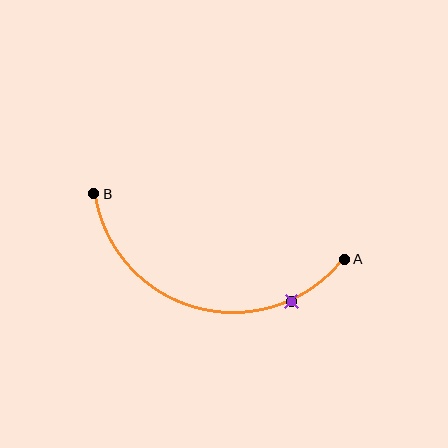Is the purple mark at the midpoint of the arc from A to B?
No. The purple mark lies on the arc but is closer to endpoint A. The arc midpoint would be at the point on the curve equidistant along the arc from both A and B.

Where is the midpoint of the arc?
The arc midpoint is the point on the curve farthest from the straight line joining A and B. It sits below that line.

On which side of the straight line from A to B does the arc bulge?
The arc bulges below the straight line connecting A and B.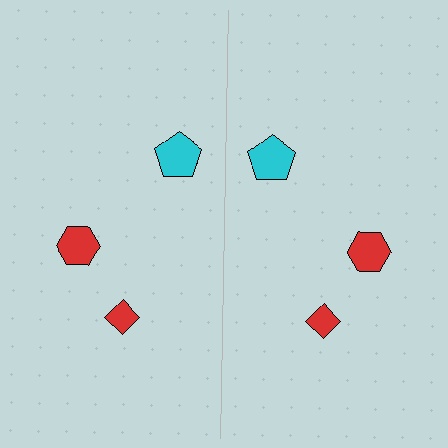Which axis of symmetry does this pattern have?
The pattern has a vertical axis of symmetry running through the center of the image.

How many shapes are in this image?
There are 6 shapes in this image.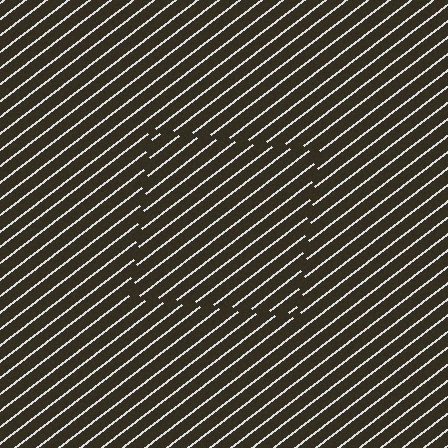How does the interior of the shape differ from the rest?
The interior of the shape contains the same grating, shifted by half a period — the contour is defined by the phase discontinuity where line-ends from the inner and outer gratings abut.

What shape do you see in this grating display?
An illusory square. The interior of the shape contains the same grating, shifted by half a period — the contour is defined by the phase discontinuity where line-ends from the inner and outer gratings abut.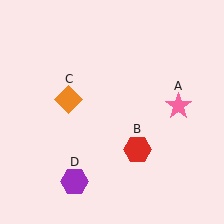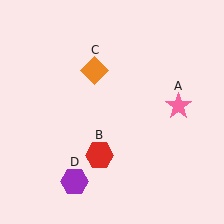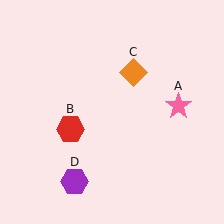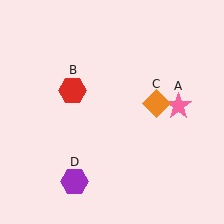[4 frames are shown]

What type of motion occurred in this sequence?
The red hexagon (object B), orange diamond (object C) rotated clockwise around the center of the scene.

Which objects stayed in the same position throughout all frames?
Pink star (object A) and purple hexagon (object D) remained stationary.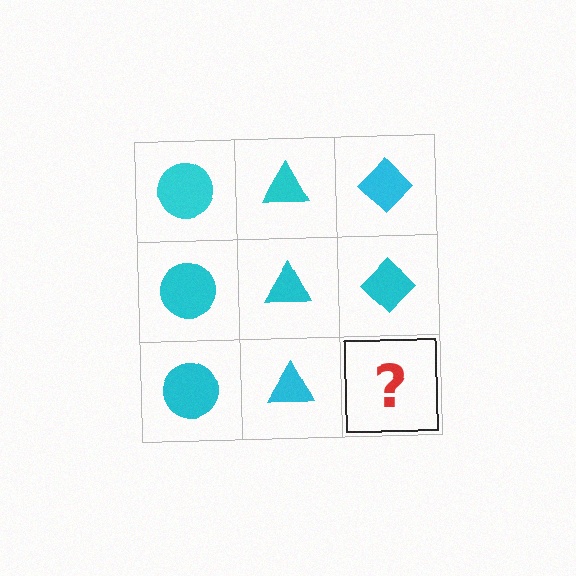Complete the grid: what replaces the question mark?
The question mark should be replaced with a cyan diamond.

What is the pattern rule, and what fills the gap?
The rule is that each column has a consistent shape. The gap should be filled with a cyan diamond.